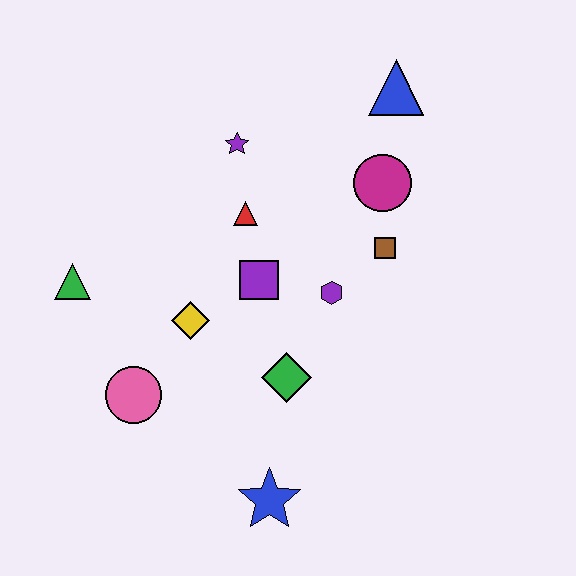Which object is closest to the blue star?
The green diamond is closest to the blue star.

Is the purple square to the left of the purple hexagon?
Yes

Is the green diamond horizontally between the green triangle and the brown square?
Yes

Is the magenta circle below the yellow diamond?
No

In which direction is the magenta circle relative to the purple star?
The magenta circle is to the right of the purple star.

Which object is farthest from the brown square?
The green triangle is farthest from the brown square.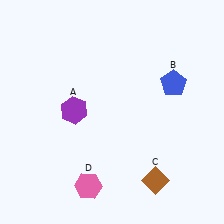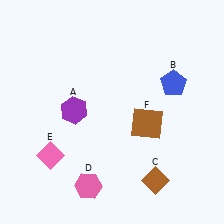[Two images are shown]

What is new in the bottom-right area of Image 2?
A brown square (F) was added in the bottom-right area of Image 2.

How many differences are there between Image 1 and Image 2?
There are 2 differences between the two images.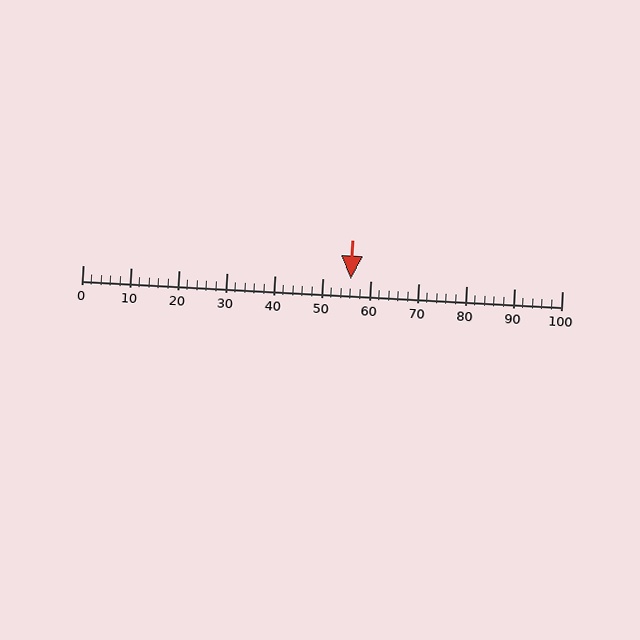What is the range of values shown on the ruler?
The ruler shows values from 0 to 100.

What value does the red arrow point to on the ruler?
The red arrow points to approximately 56.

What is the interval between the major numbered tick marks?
The major tick marks are spaced 10 units apart.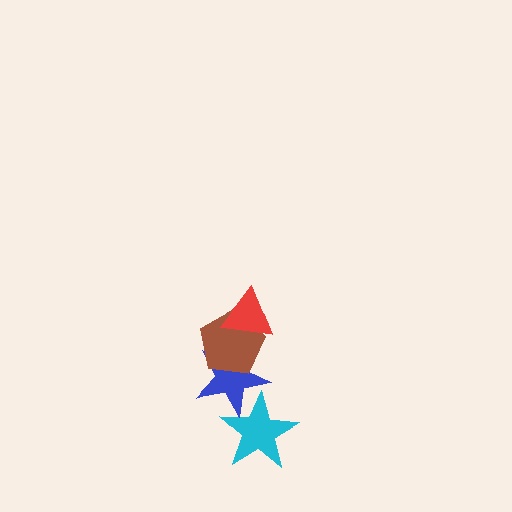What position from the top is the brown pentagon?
The brown pentagon is 2nd from the top.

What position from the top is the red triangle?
The red triangle is 1st from the top.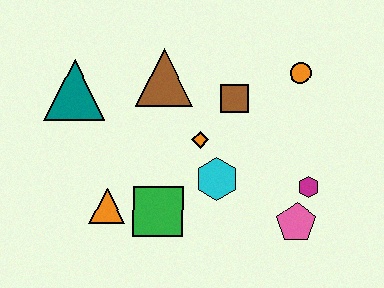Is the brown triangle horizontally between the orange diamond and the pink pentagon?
No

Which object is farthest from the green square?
The orange circle is farthest from the green square.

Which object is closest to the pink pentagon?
The magenta hexagon is closest to the pink pentagon.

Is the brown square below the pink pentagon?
No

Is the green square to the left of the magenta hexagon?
Yes